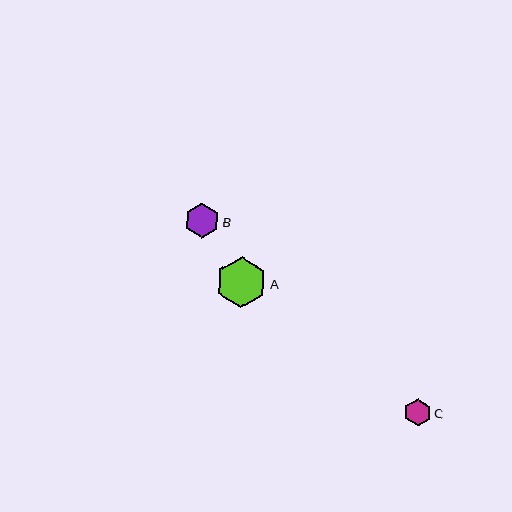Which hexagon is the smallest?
Hexagon C is the smallest with a size of approximately 28 pixels.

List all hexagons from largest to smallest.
From largest to smallest: A, B, C.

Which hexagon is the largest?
Hexagon A is the largest with a size of approximately 51 pixels.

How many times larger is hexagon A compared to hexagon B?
Hexagon A is approximately 1.5 times the size of hexagon B.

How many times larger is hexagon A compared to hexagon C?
Hexagon A is approximately 1.8 times the size of hexagon C.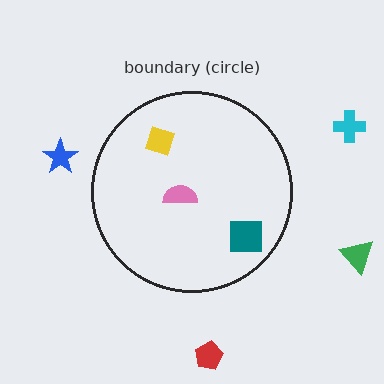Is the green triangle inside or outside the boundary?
Outside.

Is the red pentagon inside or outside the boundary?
Outside.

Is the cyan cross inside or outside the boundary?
Outside.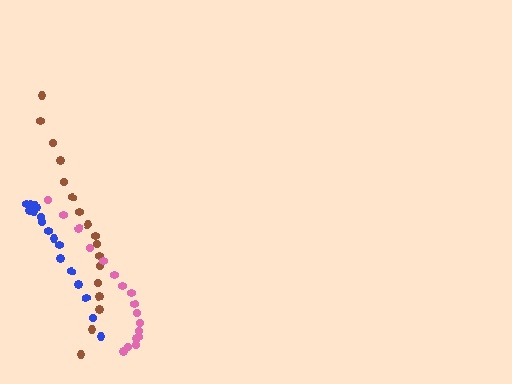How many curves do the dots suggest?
There are 3 distinct paths.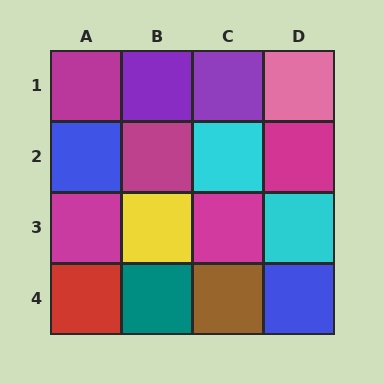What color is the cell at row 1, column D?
Pink.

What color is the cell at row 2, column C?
Cyan.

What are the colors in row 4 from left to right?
Red, teal, brown, blue.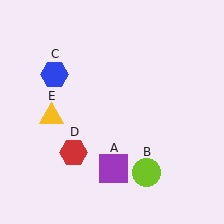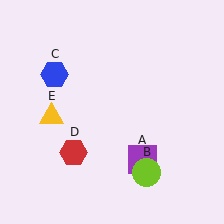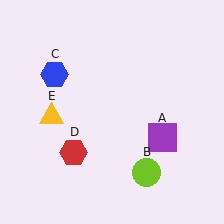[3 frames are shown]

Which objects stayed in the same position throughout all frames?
Lime circle (object B) and blue hexagon (object C) and red hexagon (object D) and yellow triangle (object E) remained stationary.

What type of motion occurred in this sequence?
The purple square (object A) rotated counterclockwise around the center of the scene.